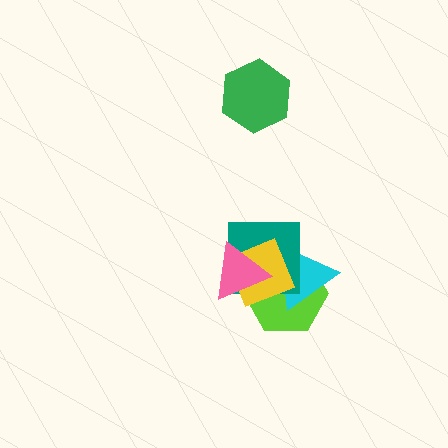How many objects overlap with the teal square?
4 objects overlap with the teal square.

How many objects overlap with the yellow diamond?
4 objects overlap with the yellow diamond.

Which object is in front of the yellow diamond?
The pink triangle is in front of the yellow diamond.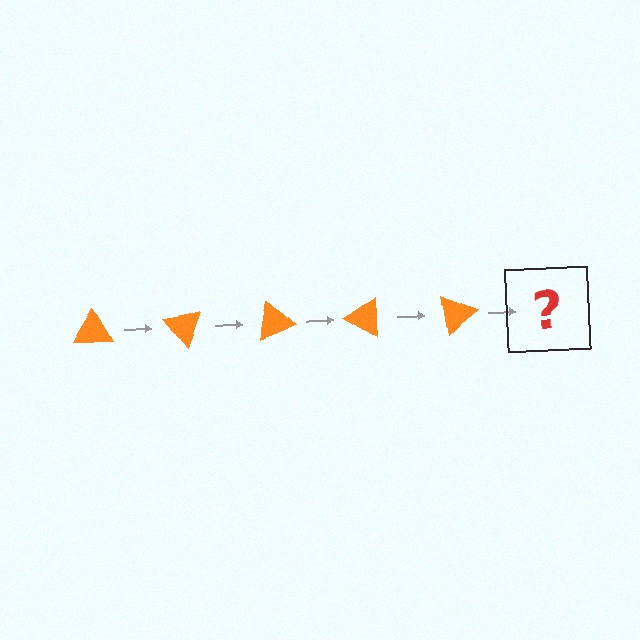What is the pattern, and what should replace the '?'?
The pattern is that the triangle rotates 50 degrees each step. The '?' should be an orange triangle rotated 250 degrees.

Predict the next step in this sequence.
The next step is an orange triangle rotated 250 degrees.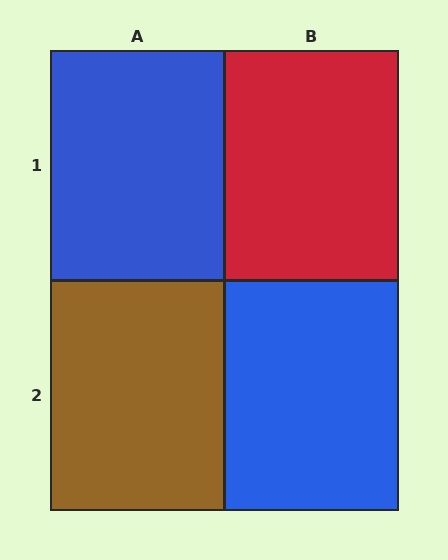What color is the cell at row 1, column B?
Red.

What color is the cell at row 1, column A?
Blue.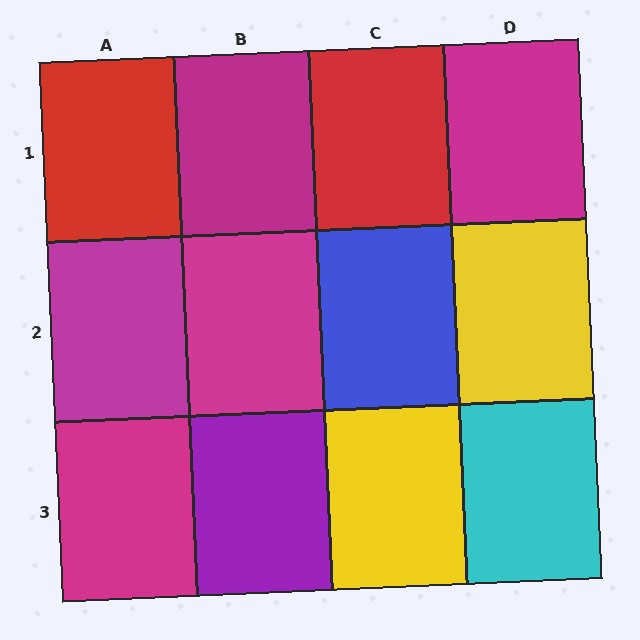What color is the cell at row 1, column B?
Magenta.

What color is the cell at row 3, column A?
Magenta.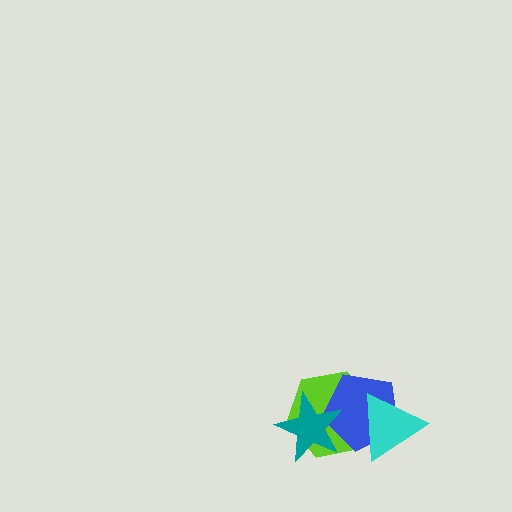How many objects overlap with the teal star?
2 objects overlap with the teal star.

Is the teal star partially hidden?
No, no other shape covers it.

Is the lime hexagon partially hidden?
Yes, it is partially covered by another shape.